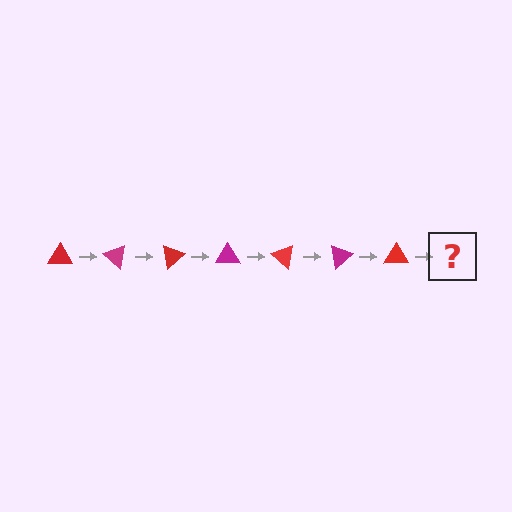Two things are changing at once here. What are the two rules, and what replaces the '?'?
The two rules are that it rotates 40 degrees each step and the color cycles through red and magenta. The '?' should be a magenta triangle, rotated 280 degrees from the start.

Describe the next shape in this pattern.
It should be a magenta triangle, rotated 280 degrees from the start.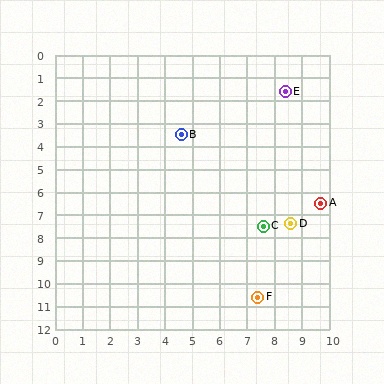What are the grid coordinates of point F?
Point F is at approximately (7.4, 10.6).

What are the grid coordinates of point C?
Point C is at approximately (7.6, 7.5).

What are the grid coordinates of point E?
Point E is at approximately (8.4, 1.6).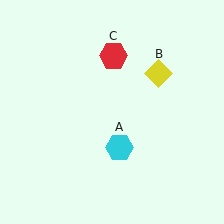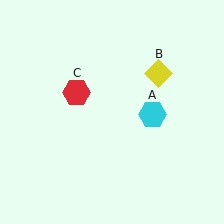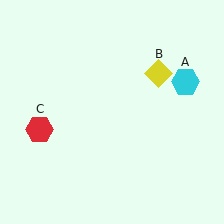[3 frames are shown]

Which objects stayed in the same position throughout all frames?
Yellow diamond (object B) remained stationary.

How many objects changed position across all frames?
2 objects changed position: cyan hexagon (object A), red hexagon (object C).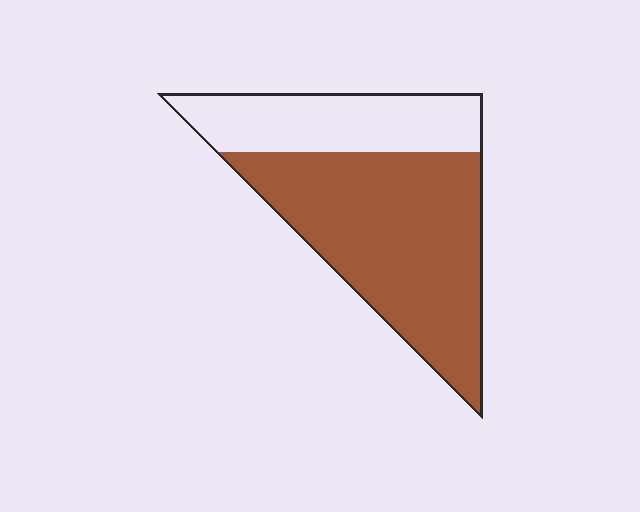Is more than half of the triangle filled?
Yes.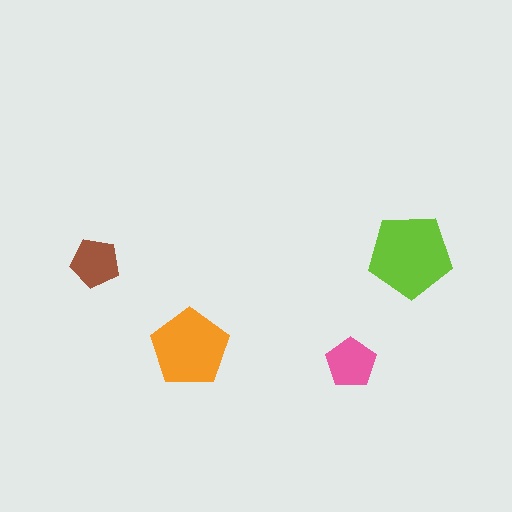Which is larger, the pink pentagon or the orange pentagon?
The orange one.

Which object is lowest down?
The pink pentagon is bottommost.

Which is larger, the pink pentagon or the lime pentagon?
The lime one.